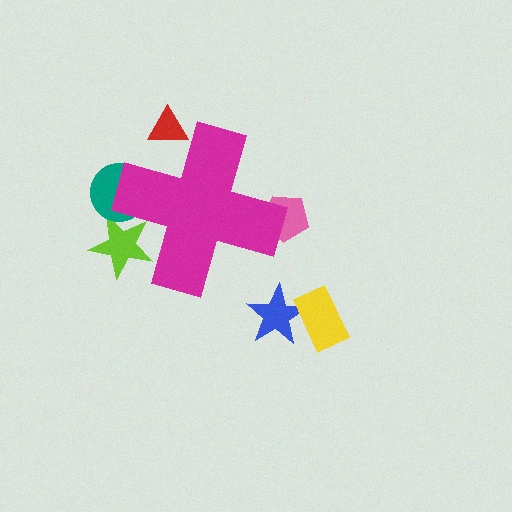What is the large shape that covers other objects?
A magenta cross.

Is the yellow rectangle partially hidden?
No, the yellow rectangle is fully visible.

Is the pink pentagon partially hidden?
Yes, the pink pentagon is partially hidden behind the magenta cross.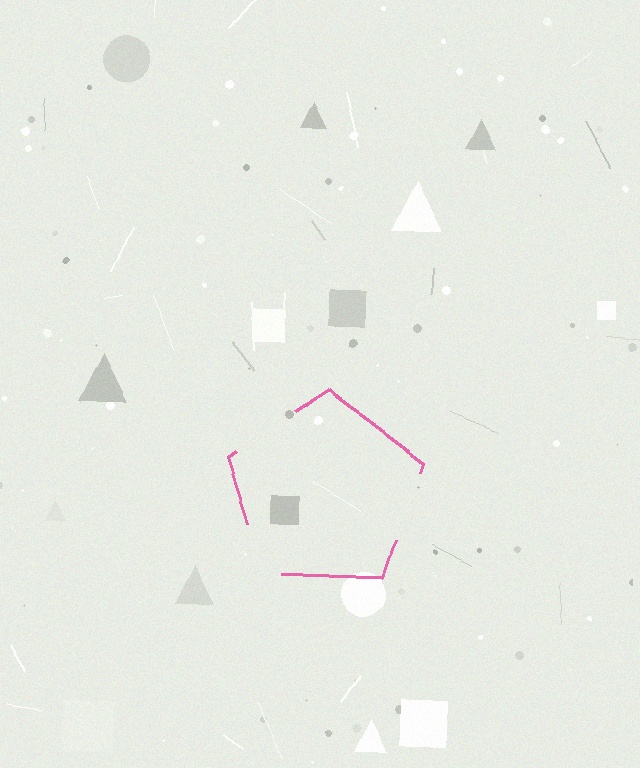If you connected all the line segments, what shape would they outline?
They would outline a pentagon.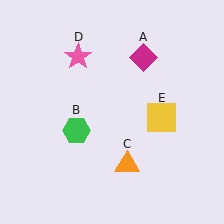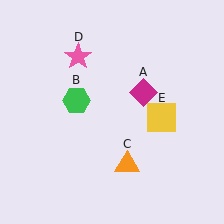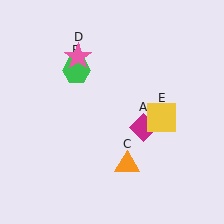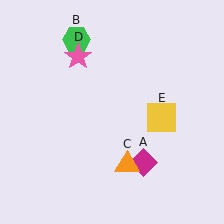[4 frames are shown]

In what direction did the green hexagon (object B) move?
The green hexagon (object B) moved up.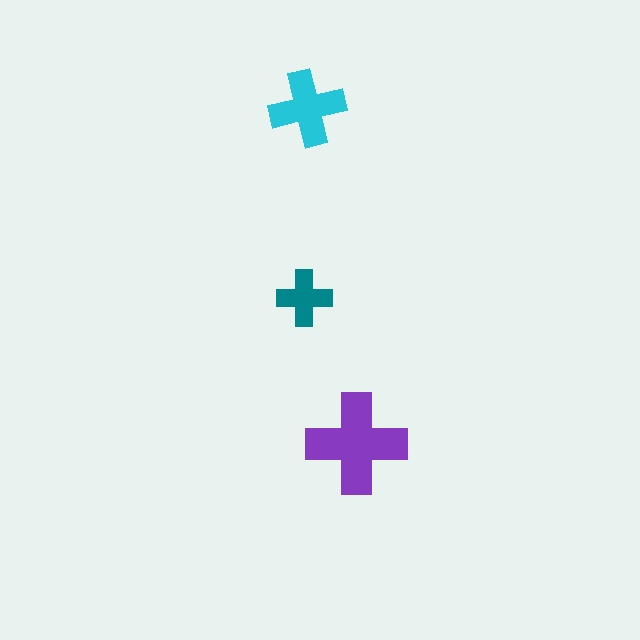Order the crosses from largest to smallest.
the purple one, the cyan one, the teal one.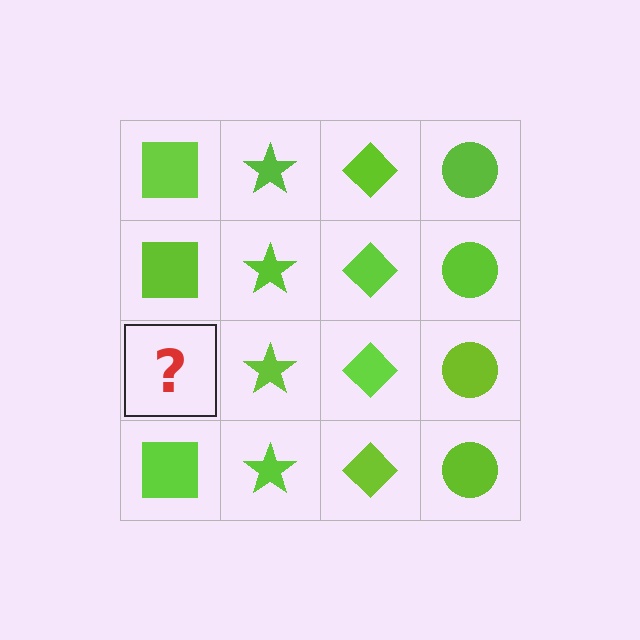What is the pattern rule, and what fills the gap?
The rule is that each column has a consistent shape. The gap should be filled with a lime square.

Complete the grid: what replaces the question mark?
The question mark should be replaced with a lime square.